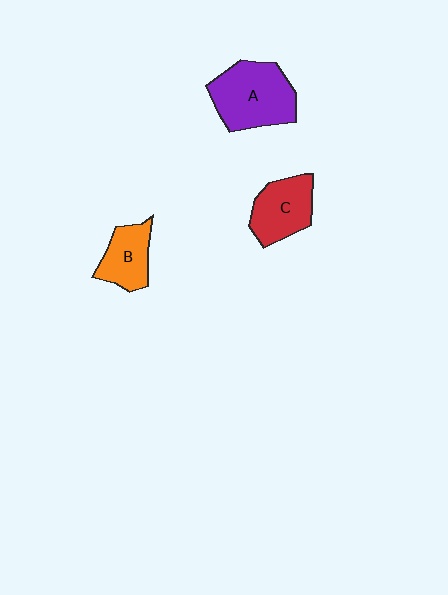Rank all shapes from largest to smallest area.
From largest to smallest: A (purple), C (red), B (orange).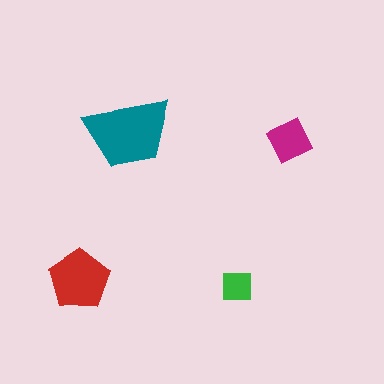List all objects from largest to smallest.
The teal trapezoid, the red pentagon, the magenta diamond, the green square.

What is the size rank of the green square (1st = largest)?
4th.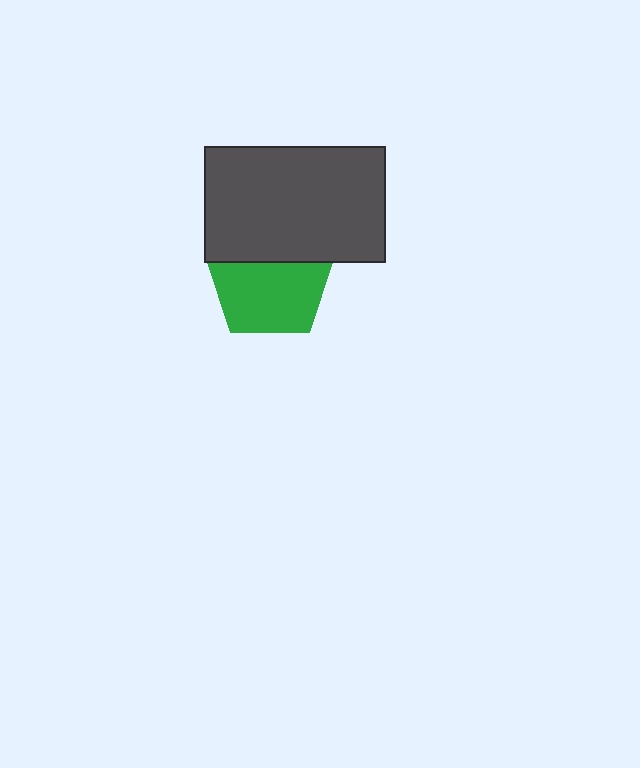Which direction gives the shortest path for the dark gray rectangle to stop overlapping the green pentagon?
Moving up gives the shortest separation.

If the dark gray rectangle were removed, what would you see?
You would see the complete green pentagon.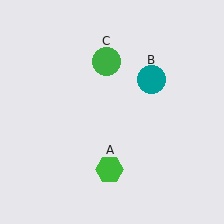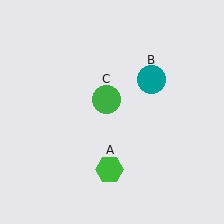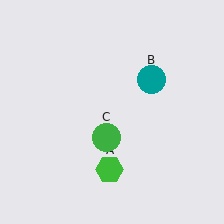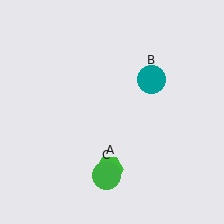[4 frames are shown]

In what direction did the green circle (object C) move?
The green circle (object C) moved down.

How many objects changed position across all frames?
1 object changed position: green circle (object C).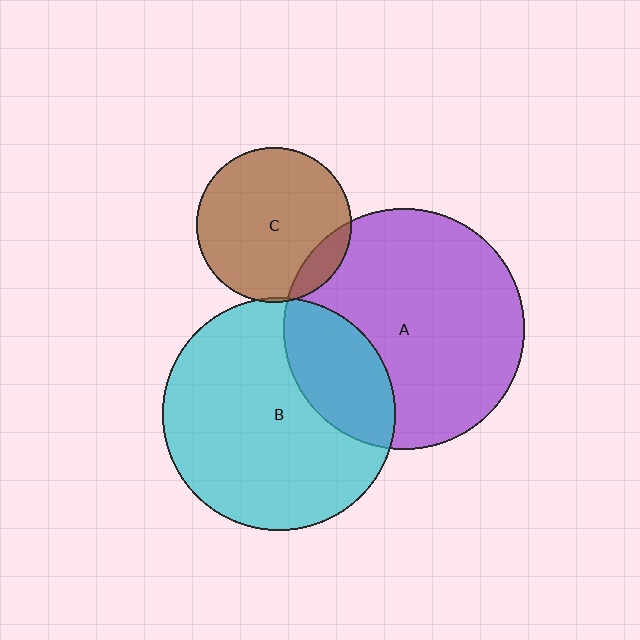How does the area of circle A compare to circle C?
Approximately 2.4 times.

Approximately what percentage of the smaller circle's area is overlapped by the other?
Approximately 5%.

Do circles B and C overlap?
Yes.